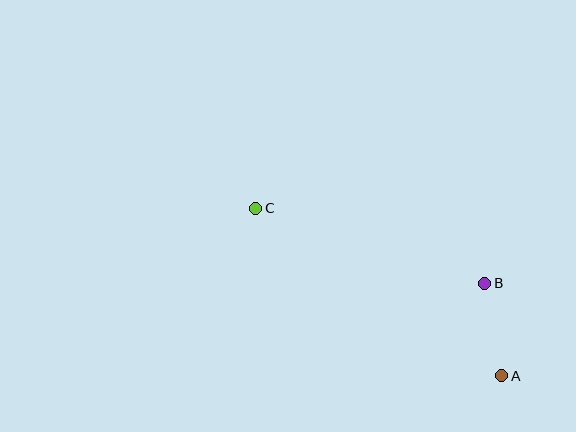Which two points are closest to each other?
Points A and B are closest to each other.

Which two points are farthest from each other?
Points A and C are farthest from each other.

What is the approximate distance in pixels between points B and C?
The distance between B and C is approximately 241 pixels.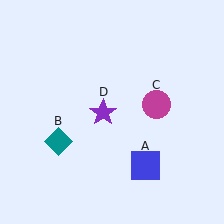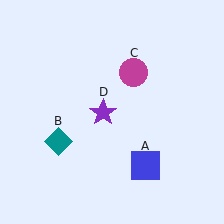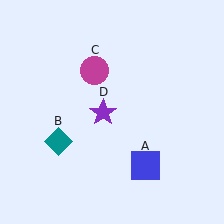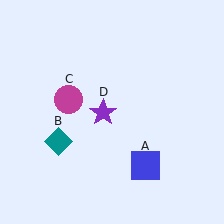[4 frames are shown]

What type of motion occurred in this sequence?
The magenta circle (object C) rotated counterclockwise around the center of the scene.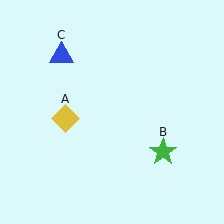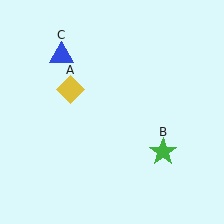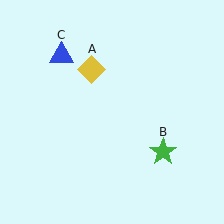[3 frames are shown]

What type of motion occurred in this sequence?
The yellow diamond (object A) rotated clockwise around the center of the scene.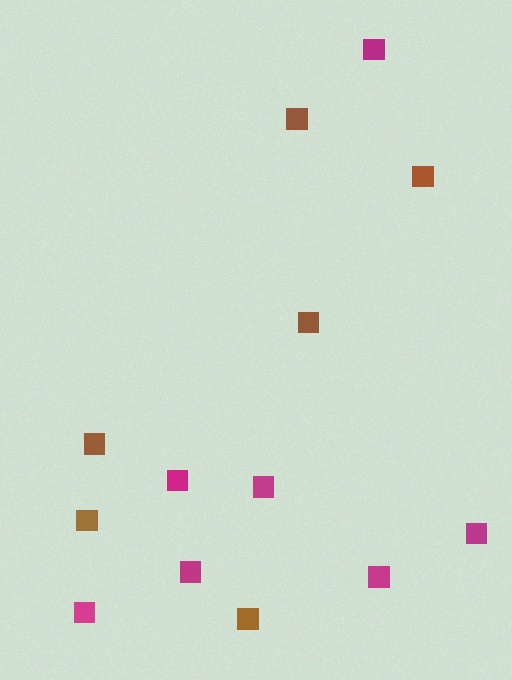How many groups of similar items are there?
There are 2 groups: one group of magenta squares (7) and one group of brown squares (6).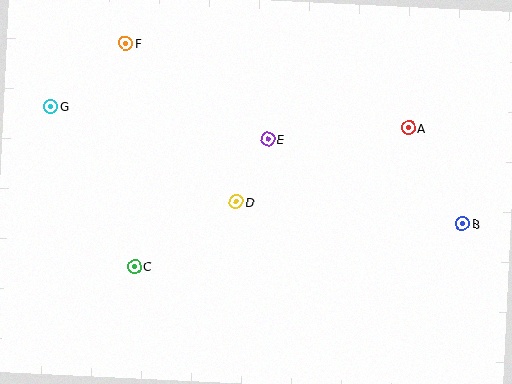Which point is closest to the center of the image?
Point D at (236, 202) is closest to the center.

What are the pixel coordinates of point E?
Point E is at (268, 139).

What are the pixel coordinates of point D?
Point D is at (236, 202).